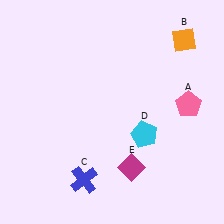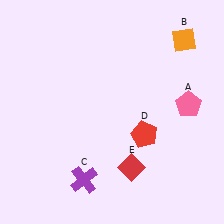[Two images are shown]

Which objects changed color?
C changed from blue to purple. D changed from cyan to red. E changed from magenta to red.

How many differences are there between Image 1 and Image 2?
There are 3 differences between the two images.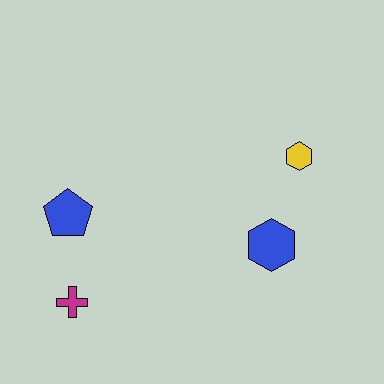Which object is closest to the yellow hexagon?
The blue hexagon is closest to the yellow hexagon.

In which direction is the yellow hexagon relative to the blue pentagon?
The yellow hexagon is to the right of the blue pentagon.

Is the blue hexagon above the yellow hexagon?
No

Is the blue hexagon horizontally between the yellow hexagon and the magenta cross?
Yes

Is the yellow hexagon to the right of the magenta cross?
Yes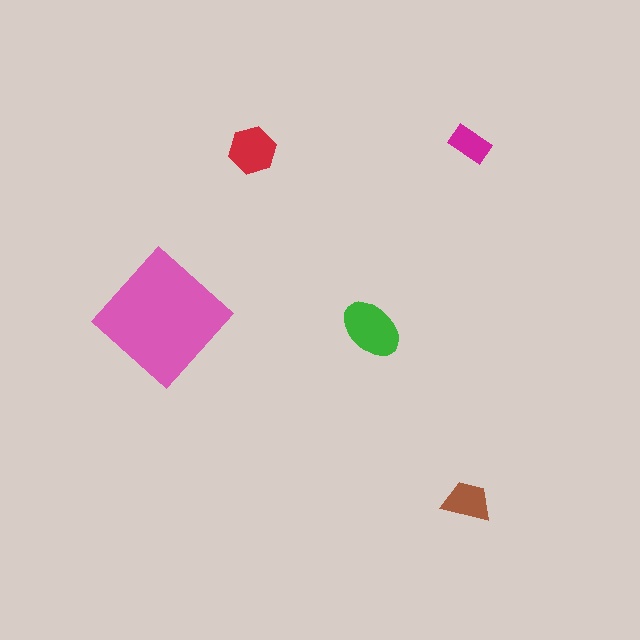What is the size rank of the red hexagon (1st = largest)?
3rd.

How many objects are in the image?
There are 5 objects in the image.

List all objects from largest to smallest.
The pink diamond, the green ellipse, the red hexagon, the brown trapezoid, the magenta rectangle.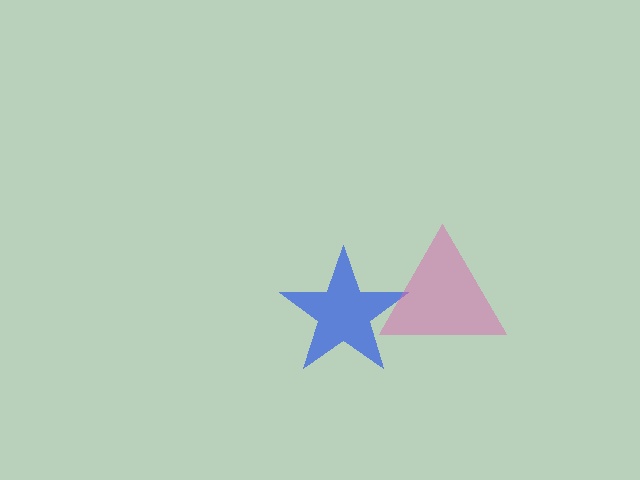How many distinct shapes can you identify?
There are 2 distinct shapes: a blue star, a pink triangle.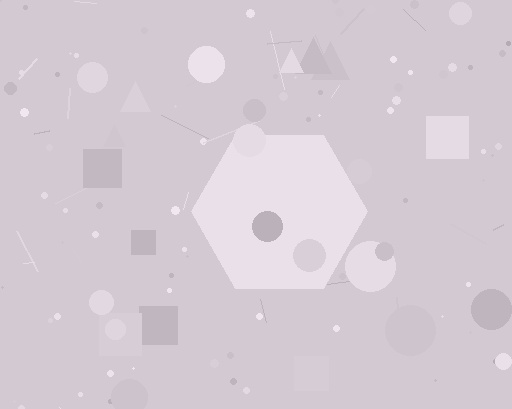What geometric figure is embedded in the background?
A hexagon is embedded in the background.